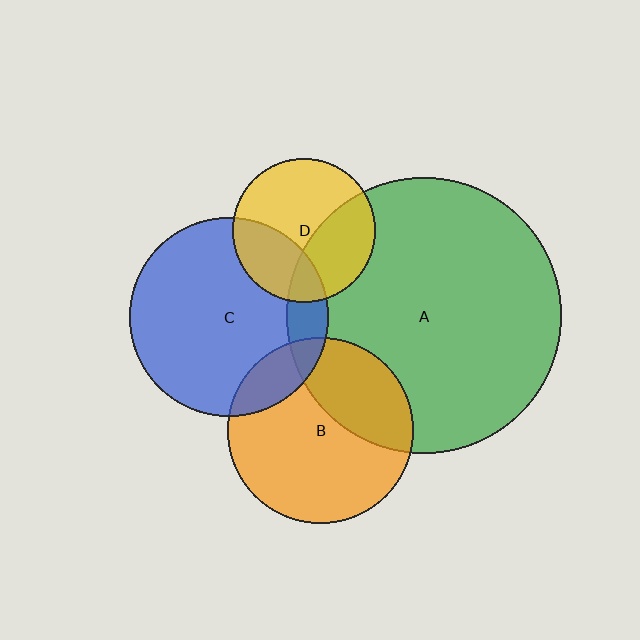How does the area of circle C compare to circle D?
Approximately 1.9 times.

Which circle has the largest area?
Circle A (green).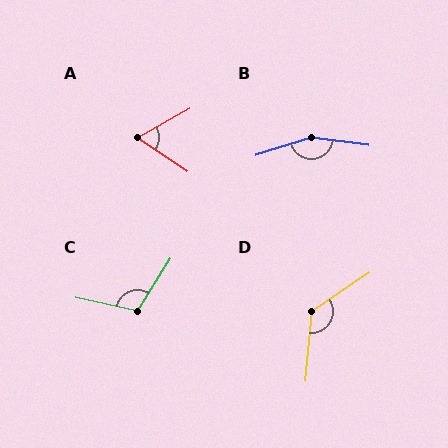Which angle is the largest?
B, at approximately 155 degrees.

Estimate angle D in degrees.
Approximately 129 degrees.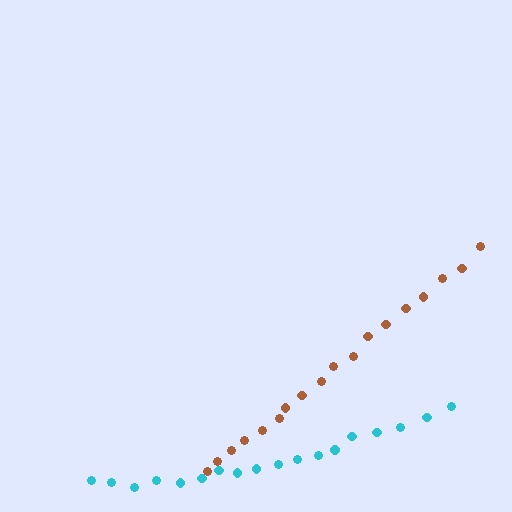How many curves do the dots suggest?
There are 2 distinct paths.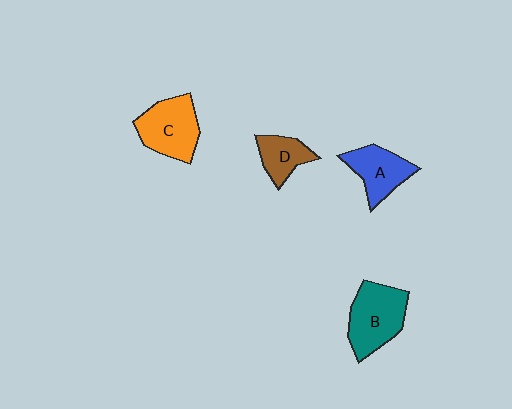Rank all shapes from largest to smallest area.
From largest to smallest: B (teal), C (orange), A (blue), D (brown).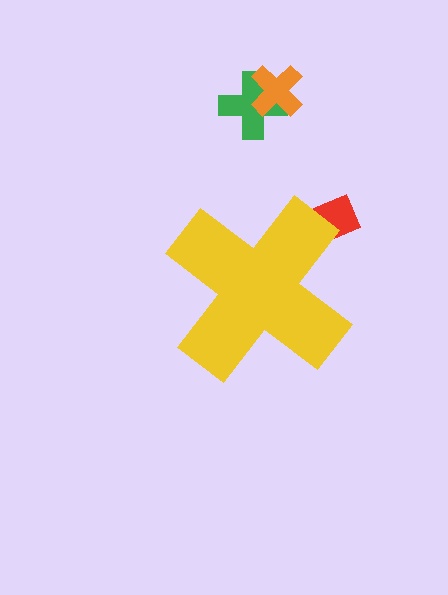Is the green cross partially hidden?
No, the green cross is fully visible.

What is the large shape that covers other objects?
A yellow cross.